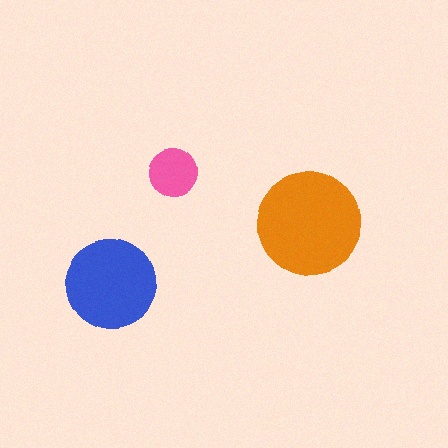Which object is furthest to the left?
The blue circle is leftmost.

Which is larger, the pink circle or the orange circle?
The orange one.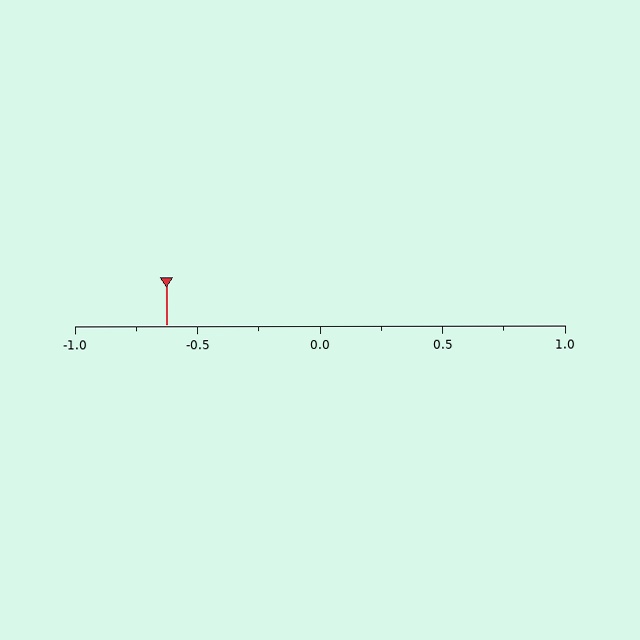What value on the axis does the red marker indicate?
The marker indicates approximately -0.62.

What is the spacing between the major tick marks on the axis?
The major ticks are spaced 0.5 apart.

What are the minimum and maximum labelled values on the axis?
The axis runs from -1.0 to 1.0.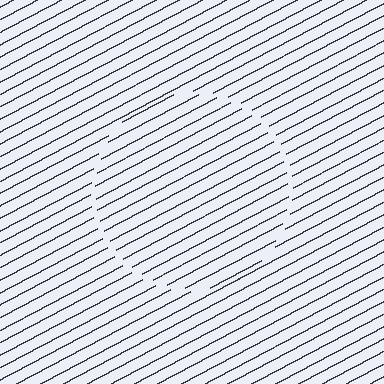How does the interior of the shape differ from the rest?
The interior of the shape contains the same grating, shifted by half a period — the contour is defined by the phase discontinuity where line-ends from the inner and outer gratings abut.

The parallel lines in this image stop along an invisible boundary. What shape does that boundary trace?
An illusory circle. The interior of the shape contains the same grating, shifted by half a period — the contour is defined by the phase discontinuity where line-ends from the inner and outer gratings abut.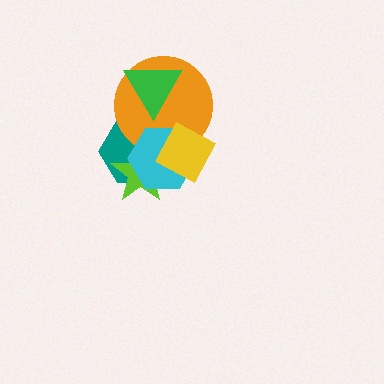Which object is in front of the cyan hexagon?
The yellow diamond is in front of the cyan hexagon.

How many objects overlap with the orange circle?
5 objects overlap with the orange circle.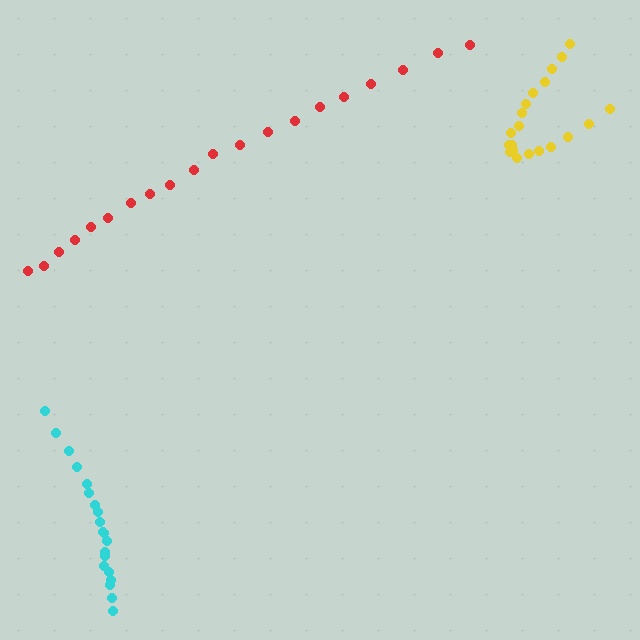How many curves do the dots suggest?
There are 3 distinct paths.